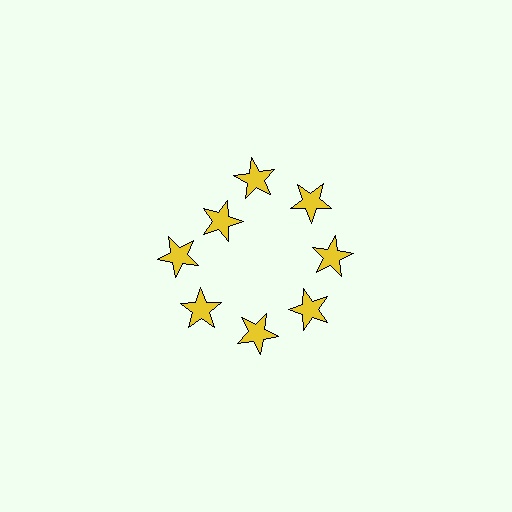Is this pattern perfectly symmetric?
No. The 8 yellow stars are arranged in a ring, but one element near the 10 o'clock position is pulled inward toward the center, breaking the 8-fold rotational symmetry.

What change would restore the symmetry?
The symmetry would be restored by moving it outward, back onto the ring so that all 8 stars sit at equal angles and equal distance from the center.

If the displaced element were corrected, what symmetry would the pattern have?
It would have 8-fold rotational symmetry — the pattern would map onto itself every 45 degrees.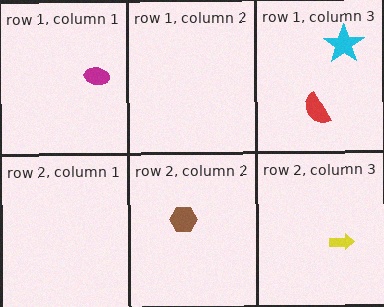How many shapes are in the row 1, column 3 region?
2.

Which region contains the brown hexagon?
The row 2, column 2 region.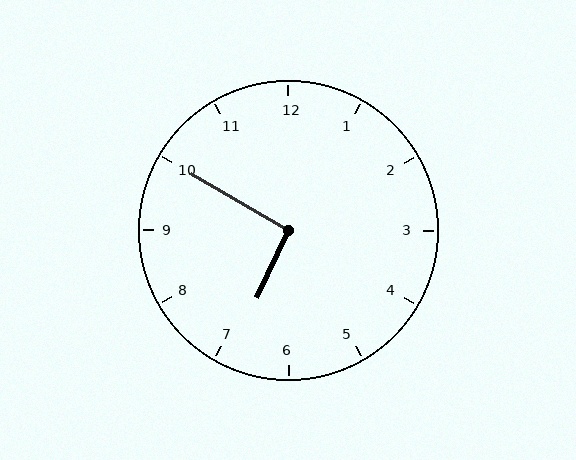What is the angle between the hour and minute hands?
Approximately 95 degrees.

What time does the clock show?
6:50.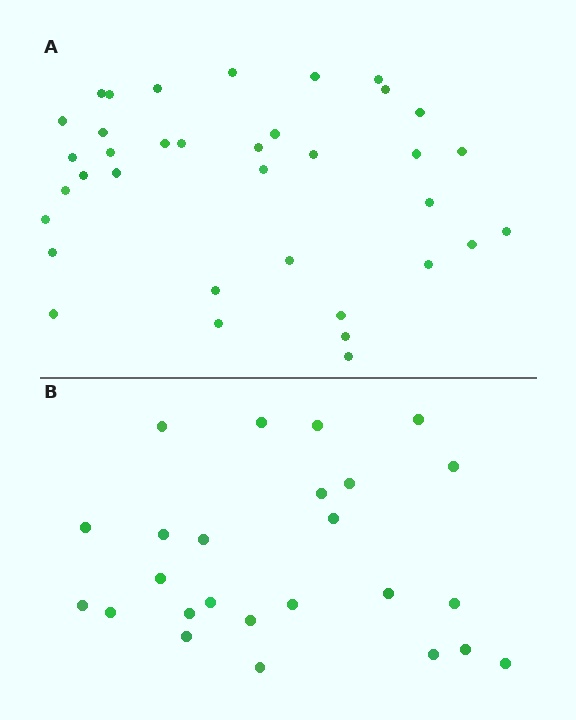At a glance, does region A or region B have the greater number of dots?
Region A (the top region) has more dots.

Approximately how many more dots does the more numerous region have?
Region A has roughly 12 or so more dots than region B.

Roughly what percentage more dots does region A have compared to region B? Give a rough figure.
About 45% more.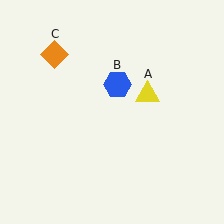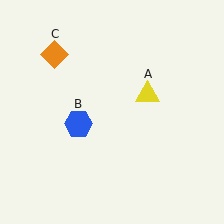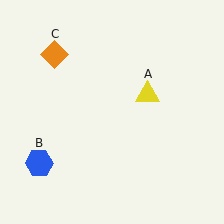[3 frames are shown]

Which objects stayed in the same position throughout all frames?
Yellow triangle (object A) and orange diamond (object C) remained stationary.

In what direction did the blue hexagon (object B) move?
The blue hexagon (object B) moved down and to the left.